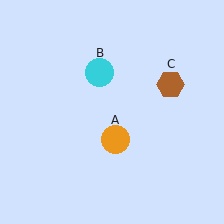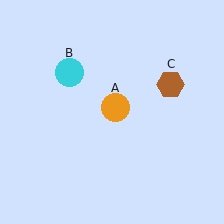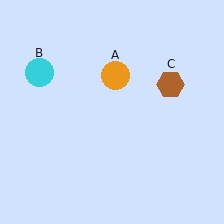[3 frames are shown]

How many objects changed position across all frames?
2 objects changed position: orange circle (object A), cyan circle (object B).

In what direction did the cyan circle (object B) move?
The cyan circle (object B) moved left.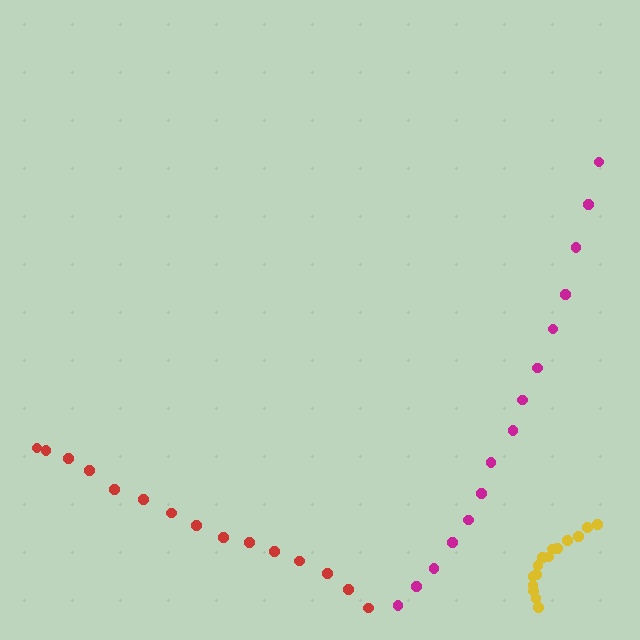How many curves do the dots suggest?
There are 3 distinct paths.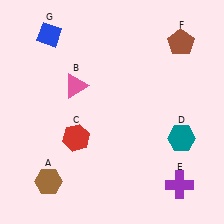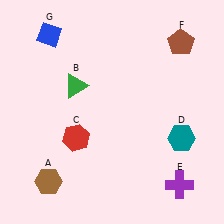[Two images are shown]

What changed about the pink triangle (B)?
In Image 1, B is pink. In Image 2, it changed to green.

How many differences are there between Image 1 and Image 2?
There is 1 difference between the two images.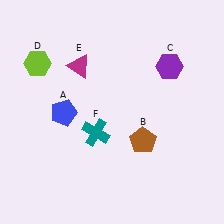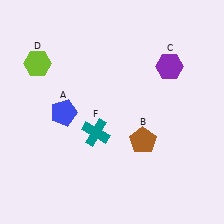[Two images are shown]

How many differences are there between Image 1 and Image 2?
There is 1 difference between the two images.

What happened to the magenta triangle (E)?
The magenta triangle (E) was removed in Image 2. It was in the top-left area of Image 1.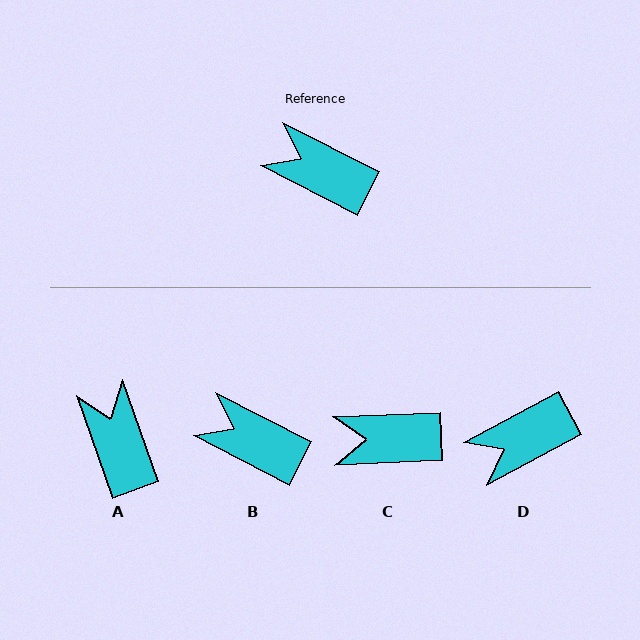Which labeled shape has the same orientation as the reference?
B.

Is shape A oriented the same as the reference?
No, it is off by about 44 degrees.